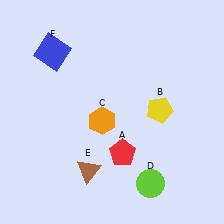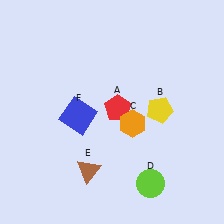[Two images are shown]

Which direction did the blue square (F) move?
The blue square (F) moved down.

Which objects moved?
The objects that moved are: the red pentagon (A), the orange hexagon (C), the blue square (F).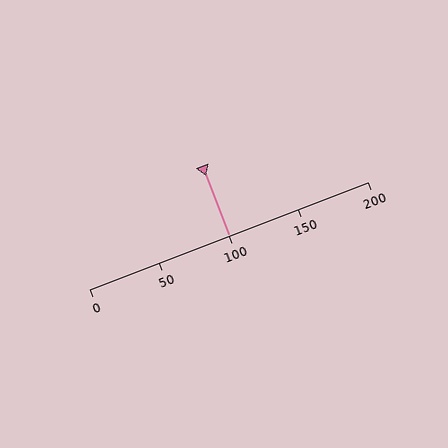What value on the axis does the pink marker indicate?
The marker indicates approximately 100.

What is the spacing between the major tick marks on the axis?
The major ticks are spaced 50 apart.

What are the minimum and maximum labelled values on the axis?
The axis runs from 0 to 200.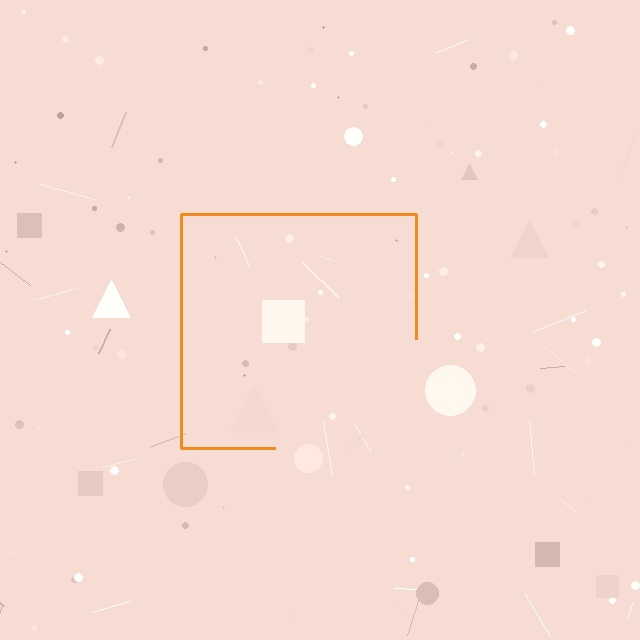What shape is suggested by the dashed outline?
The dashed outline suggests a square.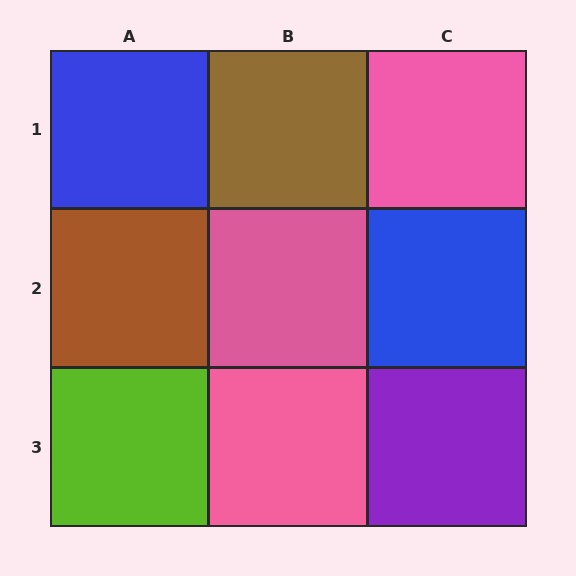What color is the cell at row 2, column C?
Blue.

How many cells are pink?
3 cells are pink.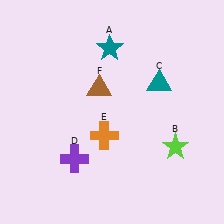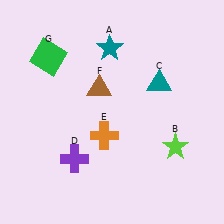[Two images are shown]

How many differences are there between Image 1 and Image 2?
There is 1 difference between the two images.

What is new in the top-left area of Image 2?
A green square (G) was added in the top-left area of Image 2.